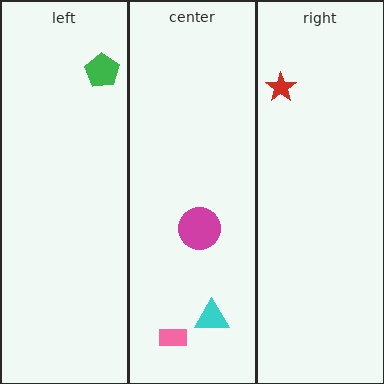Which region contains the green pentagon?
The left region.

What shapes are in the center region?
The cyan triangle, the pink rectangle, the magenta circle.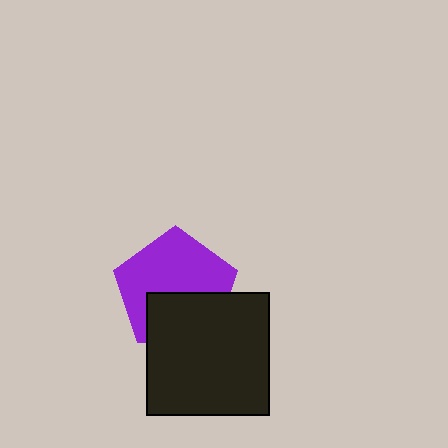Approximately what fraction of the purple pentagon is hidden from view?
Roughly 39% of the purple pentagon is hidden behind the black square.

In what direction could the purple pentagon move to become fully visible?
The purple pentagon could move up. That would shift it out from behind the black square entirely.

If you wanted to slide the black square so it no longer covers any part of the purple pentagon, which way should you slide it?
Slide it down — that is the most direct way to separate the two shapes.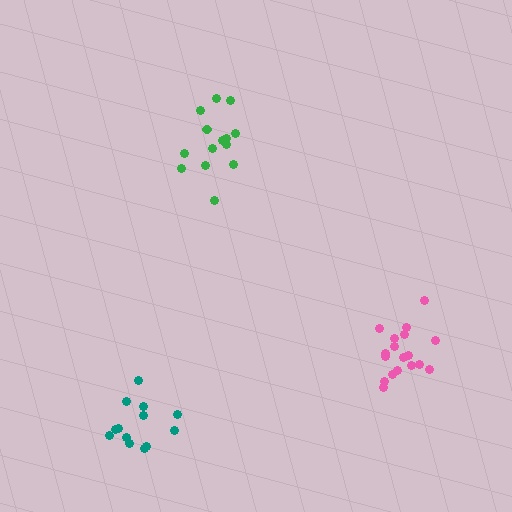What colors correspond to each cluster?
The clusters are colored: teal, green, pink.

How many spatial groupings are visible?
There are 3 spatial groupings.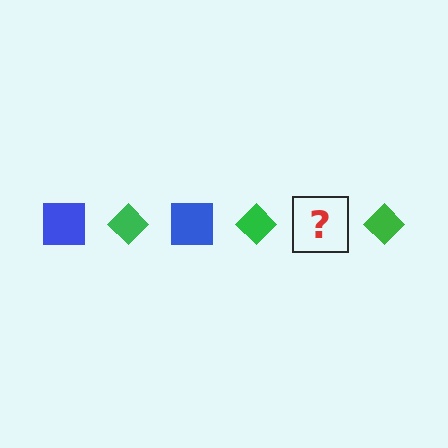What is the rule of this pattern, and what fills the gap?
The rule is that the pattern alternates between blue square and green diamond. The gap should be filled with a blue square.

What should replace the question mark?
The question mark should be replaced with a blue square.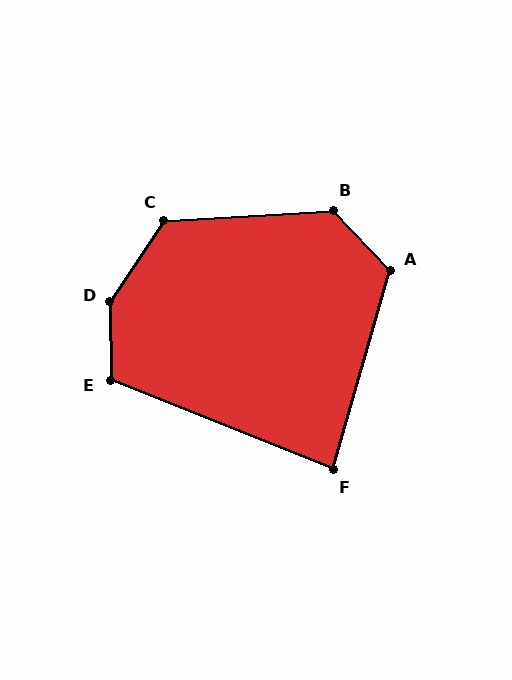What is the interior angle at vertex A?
Approximately 121 degrees (obtuse).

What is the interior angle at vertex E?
Approximately 112 degrees (obtuse).